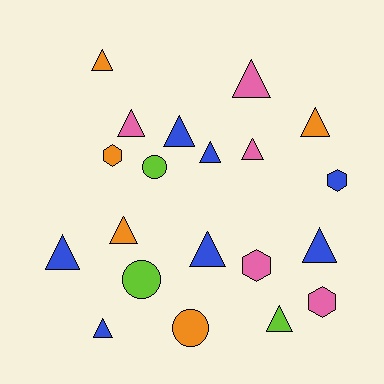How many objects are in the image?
There are 20 objects.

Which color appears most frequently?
Blue, with 7 objects.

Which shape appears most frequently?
Triangle, with 13 objects.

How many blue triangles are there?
There are 6 blue triangles.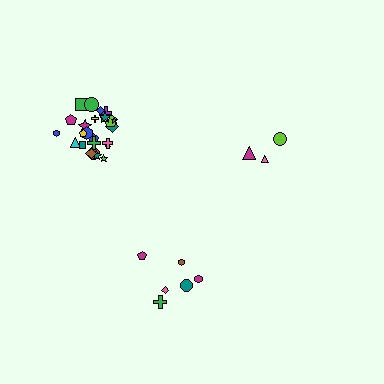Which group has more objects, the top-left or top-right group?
The top-left group.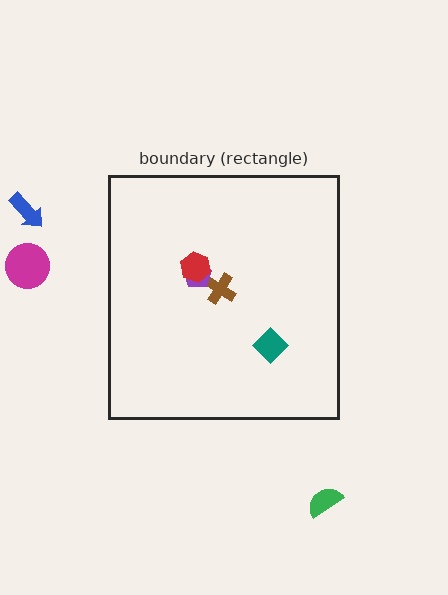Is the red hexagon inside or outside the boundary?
Inside.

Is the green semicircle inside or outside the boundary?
Outside.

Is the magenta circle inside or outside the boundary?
Outside.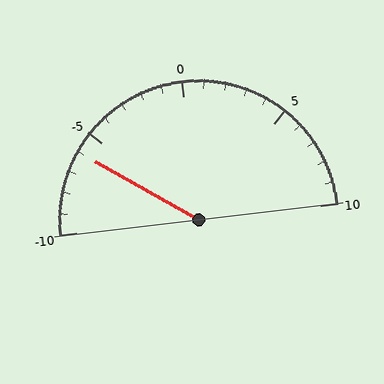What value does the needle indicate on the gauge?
The needle indicates approximately -6.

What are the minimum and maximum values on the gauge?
The gauge ranges from -10 to 10.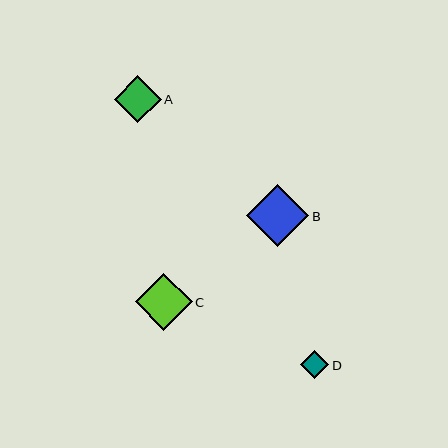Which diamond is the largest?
Diamond B is the largest with a size of approximately 62 pixels.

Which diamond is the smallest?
Diamond D is the smallest with a size of approximately 28 pixels.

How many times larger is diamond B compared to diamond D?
Diamond B is approximately 2.2 times the size of diamond D.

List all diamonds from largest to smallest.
From largest to smallest: B, C, A, D.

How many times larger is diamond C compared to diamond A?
Diamond C is approximately 1.2 times the size of diamond A.